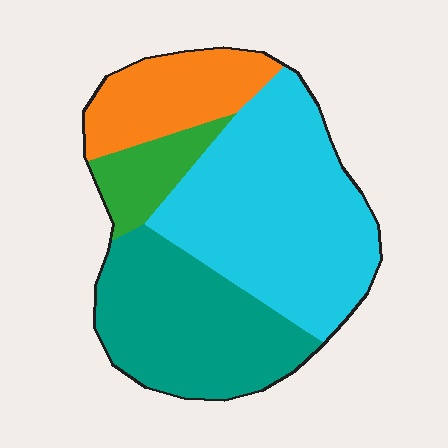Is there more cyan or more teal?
Cyan.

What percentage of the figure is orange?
Orange covers around 15% of the figure.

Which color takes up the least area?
Green, at roughly 10%.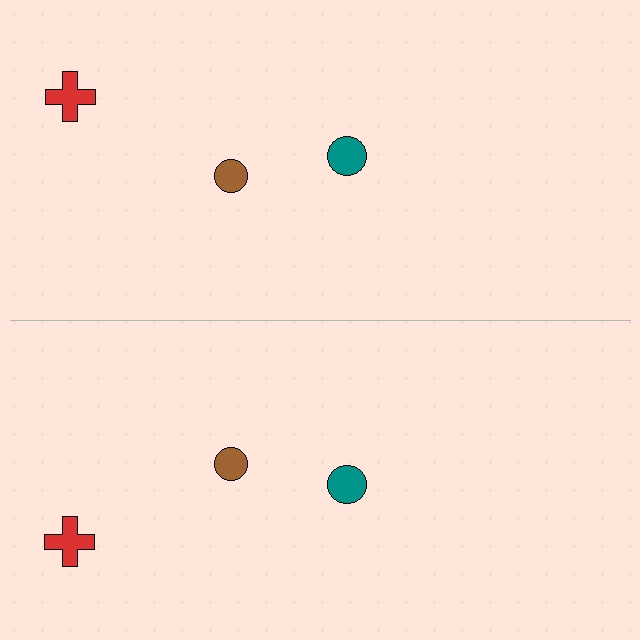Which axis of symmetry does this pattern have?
The pattern has a horizontal axis of symmetry running through the center of the image.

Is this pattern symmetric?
Yes, this pattern has bilateral (reflection) symmetry.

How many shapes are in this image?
There are 6 shapes in this image.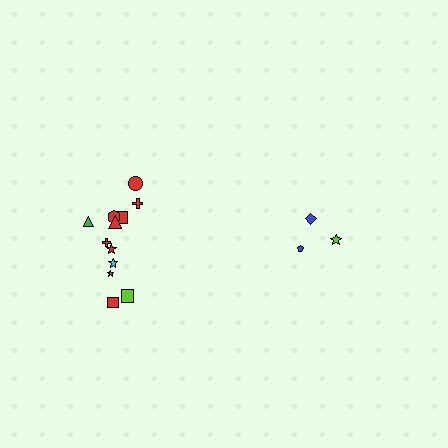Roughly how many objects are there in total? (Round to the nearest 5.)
Roughly 15 objects in total.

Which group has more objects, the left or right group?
The left group.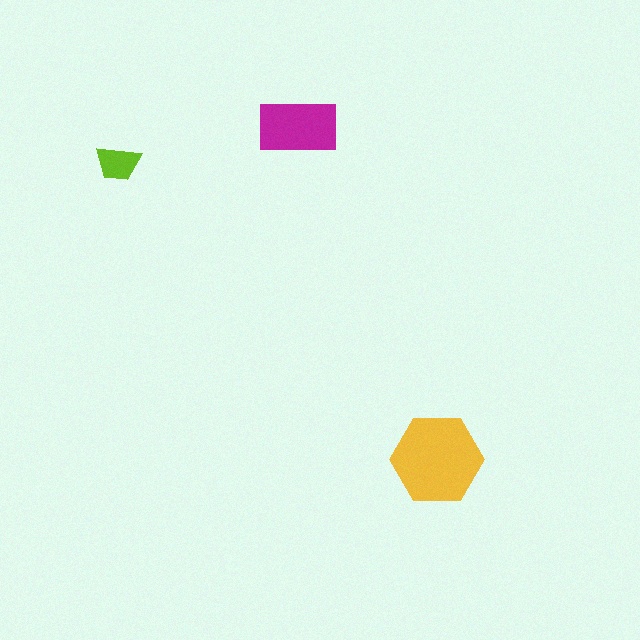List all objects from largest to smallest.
The yellow hexagon, the magenta rectangle, the lime trapezoid.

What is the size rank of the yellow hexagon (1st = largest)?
1st.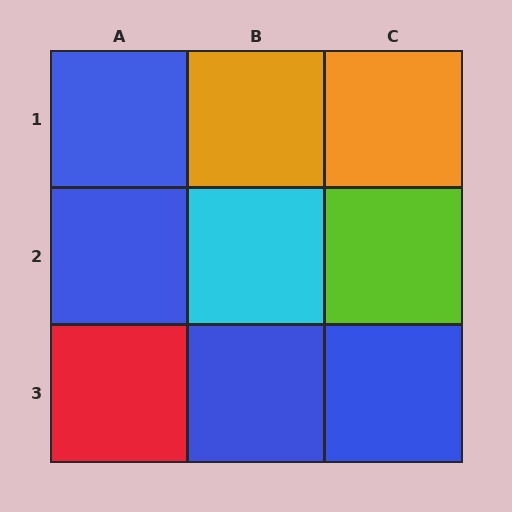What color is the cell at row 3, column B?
Blue.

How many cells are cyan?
1 cell is cyan.